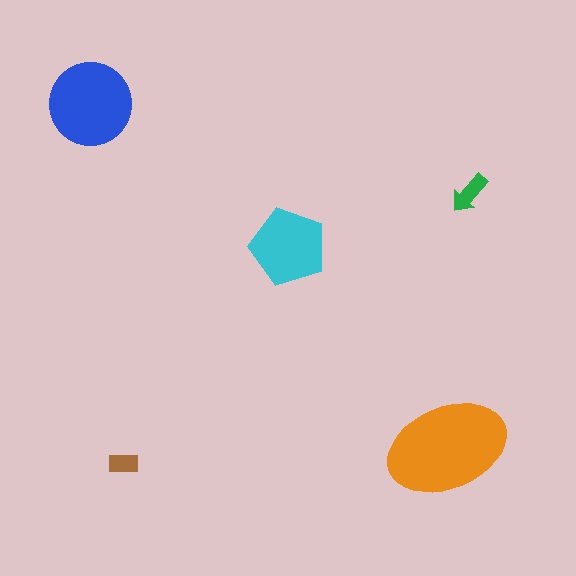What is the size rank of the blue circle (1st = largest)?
2nd.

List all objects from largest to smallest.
The orange ellipse, the blue circle, the cyan pentagon, the green arrow, the brown rectangle.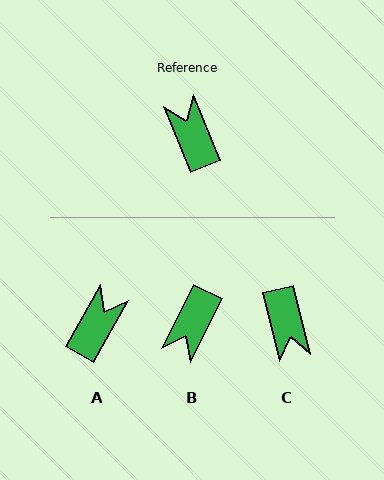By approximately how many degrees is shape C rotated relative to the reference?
Approximately 171 degrees counter-clockwise.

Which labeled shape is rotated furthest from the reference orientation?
C, about 171 degrees away.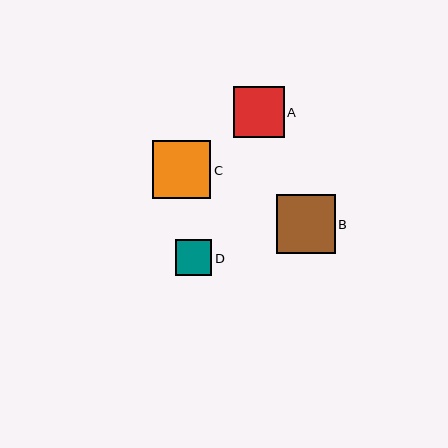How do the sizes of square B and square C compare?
Square B and square C are approximately the same size.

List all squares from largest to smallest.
From largest to smallest: B, C, A, D.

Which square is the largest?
Square B is the largest with a size of approximately 59 pixels.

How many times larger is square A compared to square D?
Square A is approximately 1.4 times the size of square D.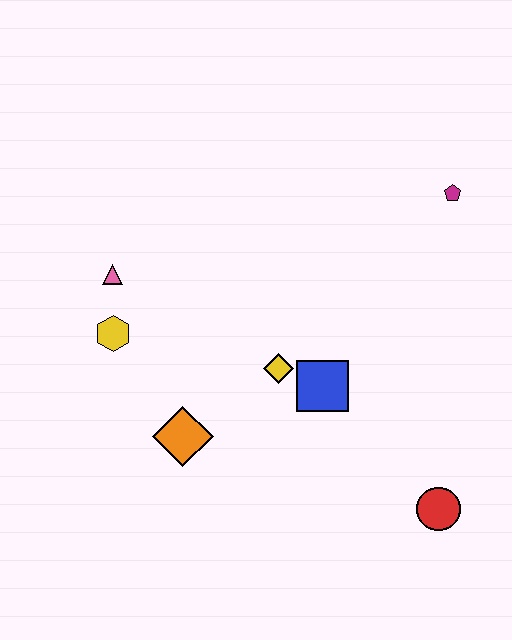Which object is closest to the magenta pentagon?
The blue square is closest to the magenta pentagon.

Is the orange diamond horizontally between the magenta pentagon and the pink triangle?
Yes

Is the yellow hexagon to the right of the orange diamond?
No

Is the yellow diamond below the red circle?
No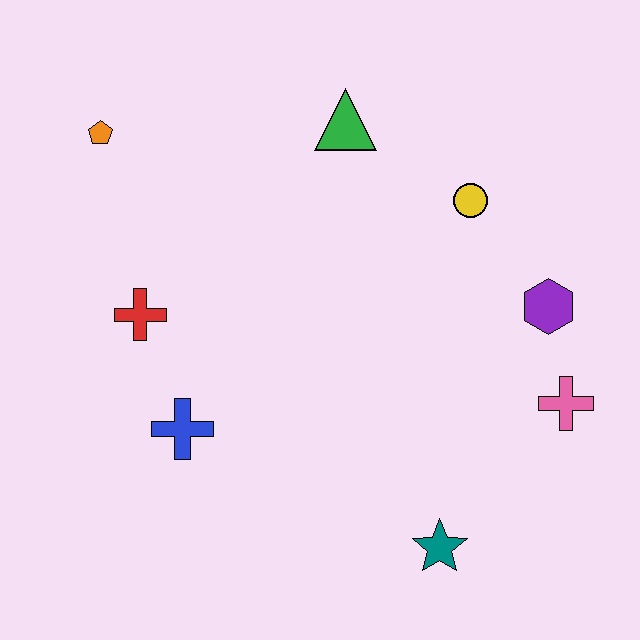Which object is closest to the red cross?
The blue cross is closest to the red cross.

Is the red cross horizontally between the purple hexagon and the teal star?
No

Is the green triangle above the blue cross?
Yes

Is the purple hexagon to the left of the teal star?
No